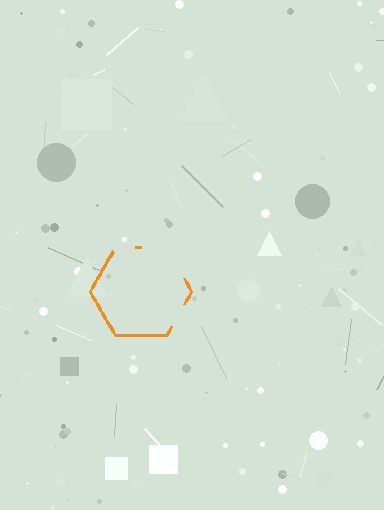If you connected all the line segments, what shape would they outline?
They would outline a hexagon.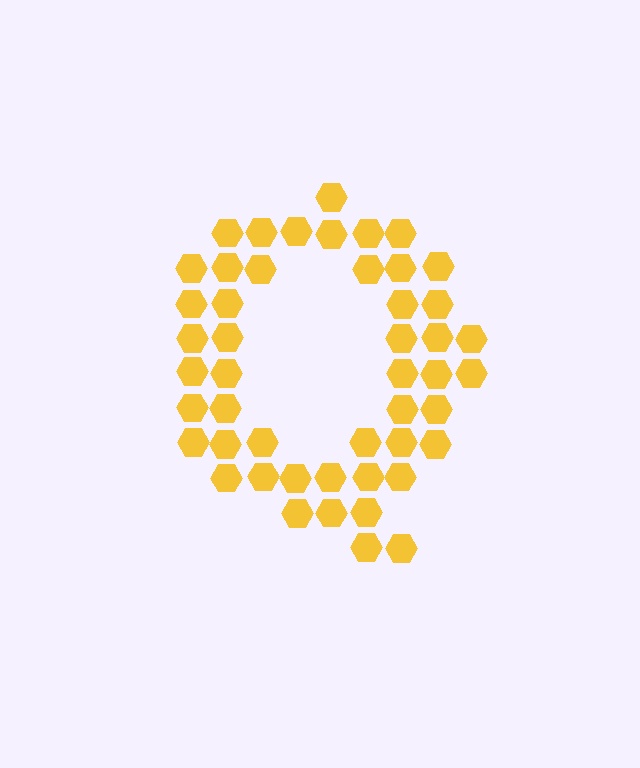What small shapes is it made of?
It is made of small hexagons.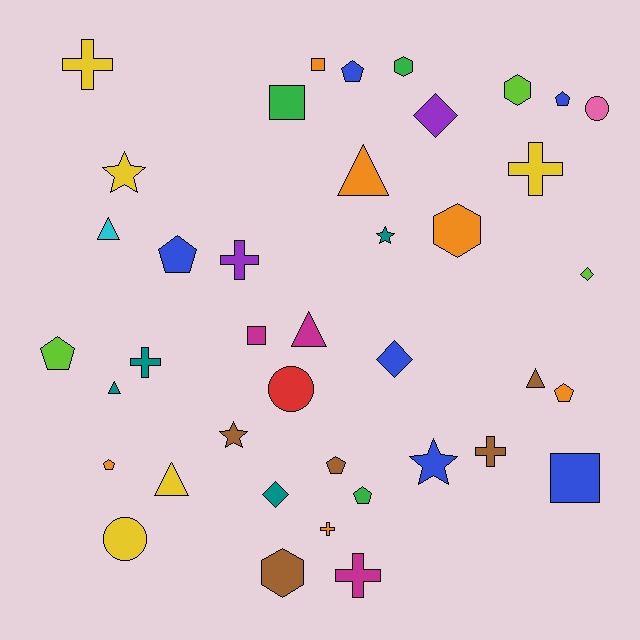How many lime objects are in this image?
There are 3 lime objects.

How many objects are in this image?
There are 40 objects.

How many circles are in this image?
There are 3 circles.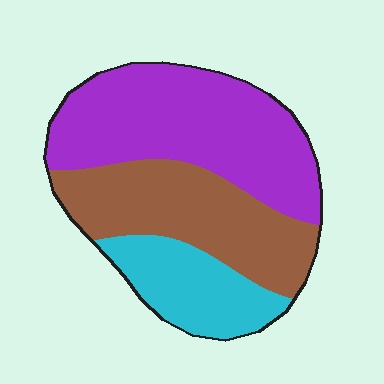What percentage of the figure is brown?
Brown covers roughly 35% of the figure.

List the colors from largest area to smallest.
From largest to smallest: purple, brown, cyan.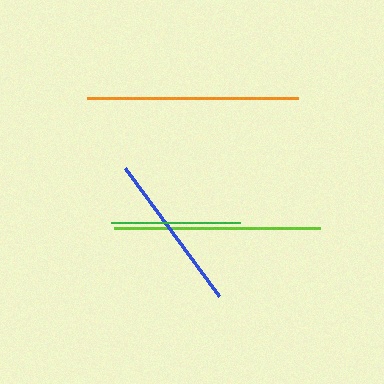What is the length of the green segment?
The green segment is approximately 129 pixels long.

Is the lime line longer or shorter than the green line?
The lime line is longer than the green line.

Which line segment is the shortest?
The green line is the shortest at approximately 129 pixels.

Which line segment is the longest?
The orange line is the longest at approximately 210 pixels.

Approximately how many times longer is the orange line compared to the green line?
The orange line is approximately 1.6 times the length of the green line.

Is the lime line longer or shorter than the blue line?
The lime line is longer than the blue line.